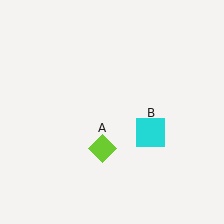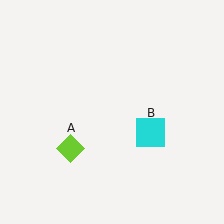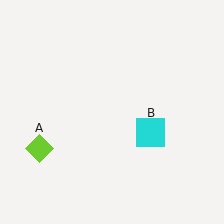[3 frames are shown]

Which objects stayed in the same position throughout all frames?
Cyan square (object B) remained stationary.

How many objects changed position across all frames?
1 object changed position: lime diamond (object A).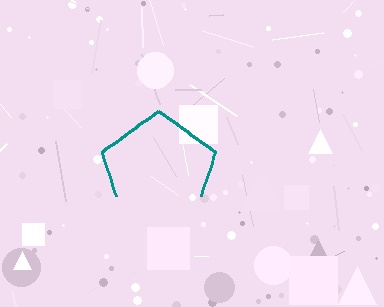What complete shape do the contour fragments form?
The contour fragments form a pentagon.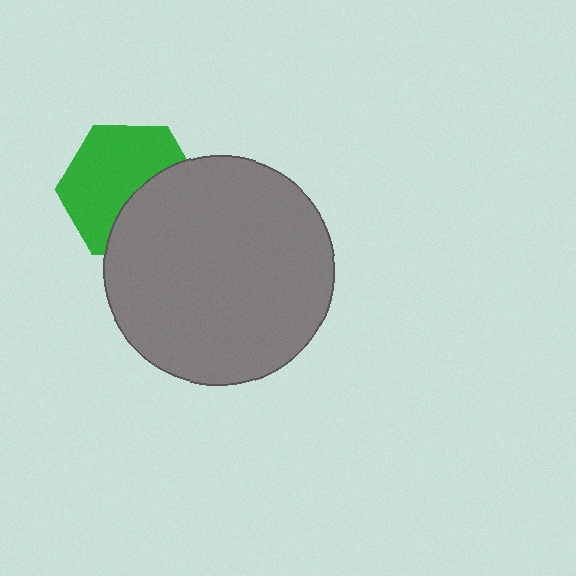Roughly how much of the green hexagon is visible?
About half of it is visible (roughly 61%).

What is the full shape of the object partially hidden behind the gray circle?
The partially hidden object is a green hexagon.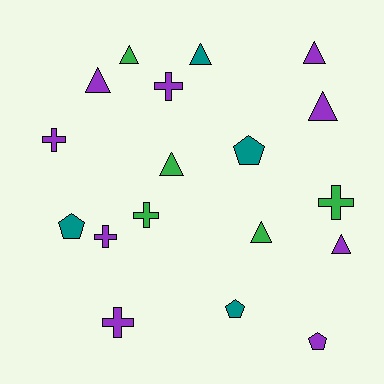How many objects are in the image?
There are 18 objects.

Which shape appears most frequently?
Triangle, with 8 objects.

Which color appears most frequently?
Purple, with 9 objects.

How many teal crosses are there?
There are no teal crosses.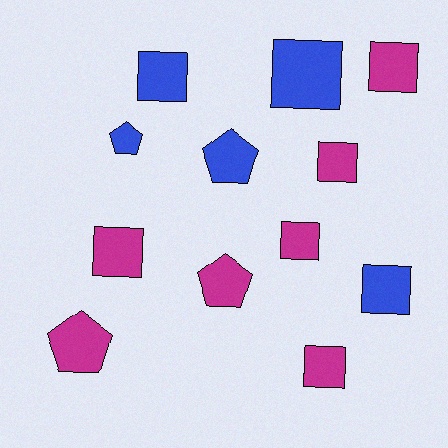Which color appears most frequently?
Magenta, with 7 objects.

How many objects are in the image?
There are 12 objects.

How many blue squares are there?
There are 3 blue squares.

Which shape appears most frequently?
Square, with 8 objects.